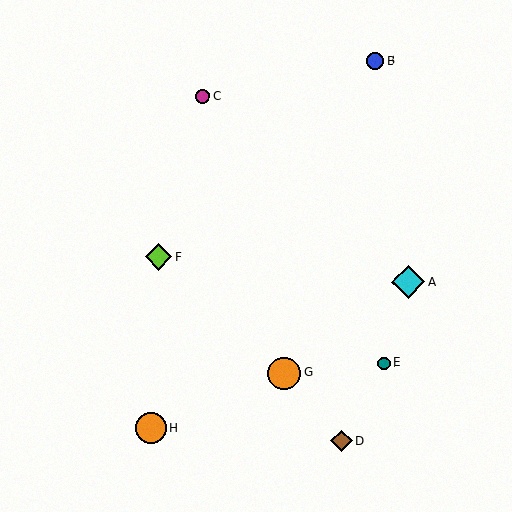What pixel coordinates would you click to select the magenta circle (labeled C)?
Click at (203, 96) to select the magenta circle C.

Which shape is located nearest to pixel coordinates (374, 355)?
The teal circle (labeled E) at (384, 363) is nearest to that location.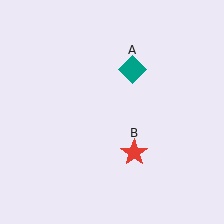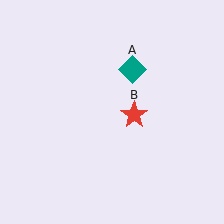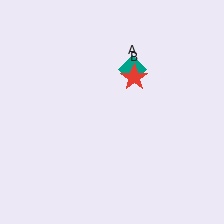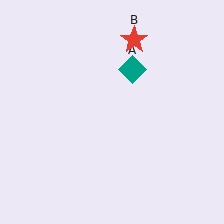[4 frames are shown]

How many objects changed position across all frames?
1 object changed position: red star (object B).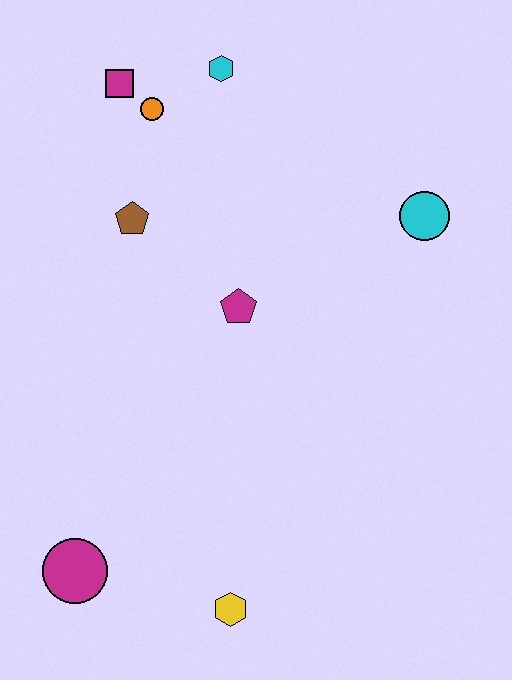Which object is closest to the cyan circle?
The magenta pentagon is closest to the cyan circle.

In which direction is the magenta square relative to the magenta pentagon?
The magenta square is above the magenta pentagon.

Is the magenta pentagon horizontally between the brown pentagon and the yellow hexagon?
No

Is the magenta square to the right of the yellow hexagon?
No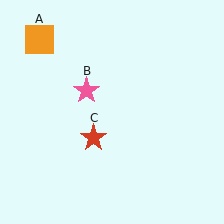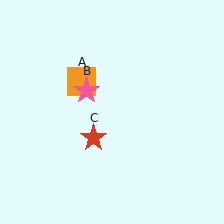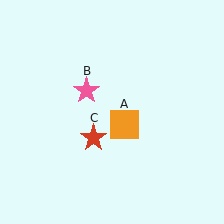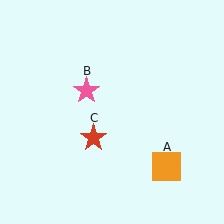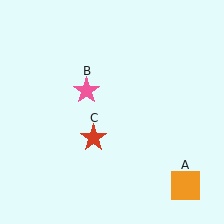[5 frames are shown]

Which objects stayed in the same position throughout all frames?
Pink star (object B) and red star (object C) remained stationary.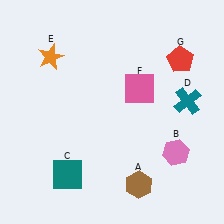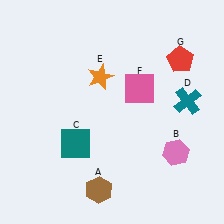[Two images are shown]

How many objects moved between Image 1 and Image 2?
3 objects moved between the two images.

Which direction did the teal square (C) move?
The teal square (C) moved up.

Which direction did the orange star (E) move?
The orange star (E) moved right.